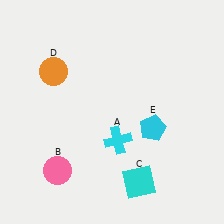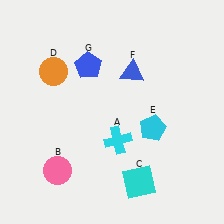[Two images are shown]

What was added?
A blue triangle (F), a blue pentagon (G) were added in Image 2.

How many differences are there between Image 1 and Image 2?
There are 2 differences between the two images.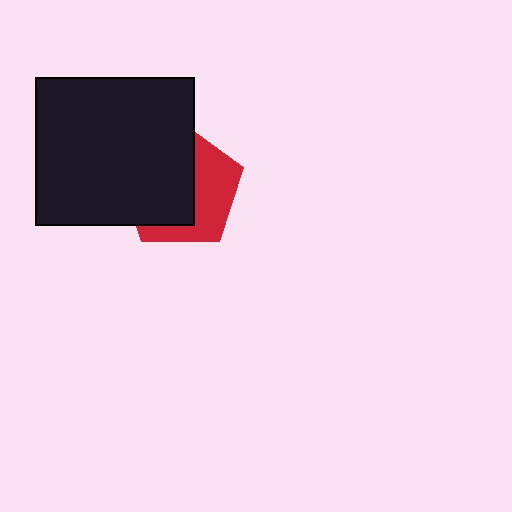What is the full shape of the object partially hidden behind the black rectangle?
The partially hidden object is a red pentagon.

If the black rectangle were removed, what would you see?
You would see the complete red pentagon.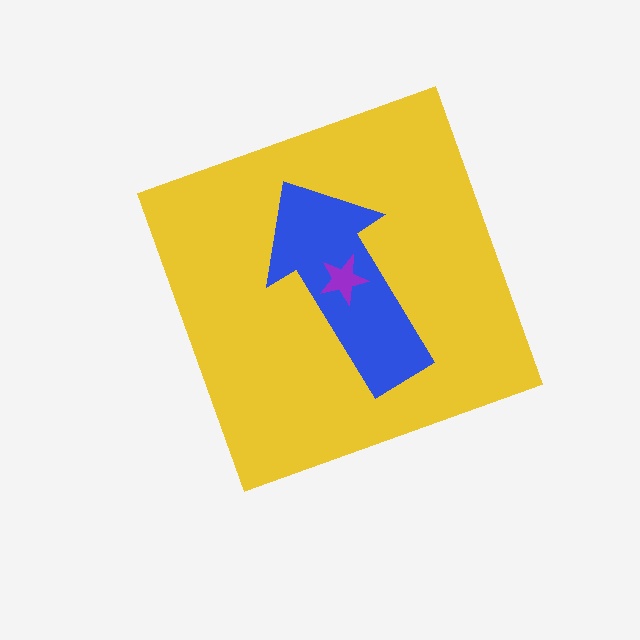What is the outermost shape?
The yellow diamond.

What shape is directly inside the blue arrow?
The purple star.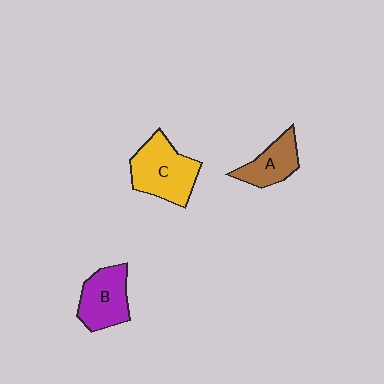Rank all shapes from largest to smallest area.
From largest to smallest: C (yellow), B (purple), A (brown).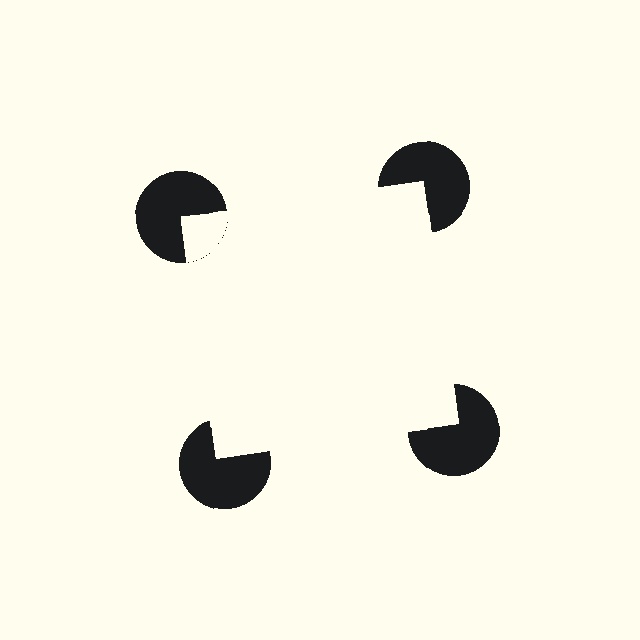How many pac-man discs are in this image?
There are 4 — one at each vertex of the illusory square.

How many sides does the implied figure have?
4 sides.